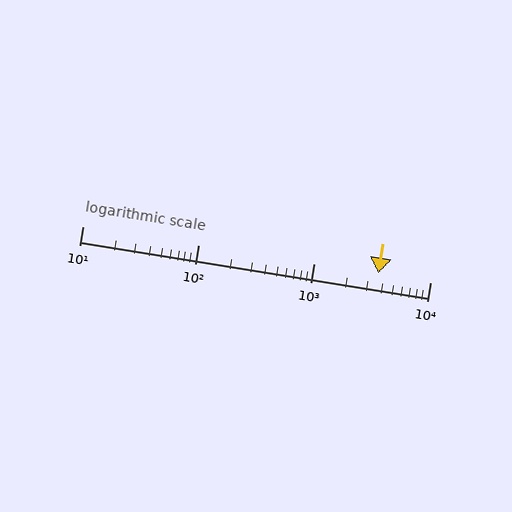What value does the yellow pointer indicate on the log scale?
The pointer indicates approximately 3600.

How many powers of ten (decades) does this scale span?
The scale spans 3 decades, from 10 to 10000.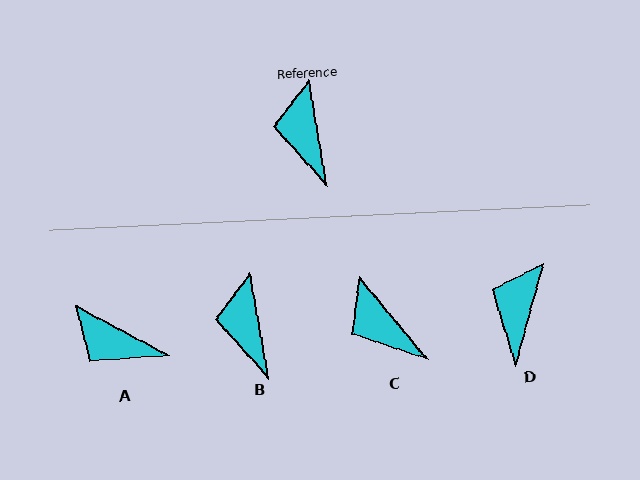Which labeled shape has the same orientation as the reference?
B.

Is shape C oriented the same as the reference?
No, it is off by about 30 degrees.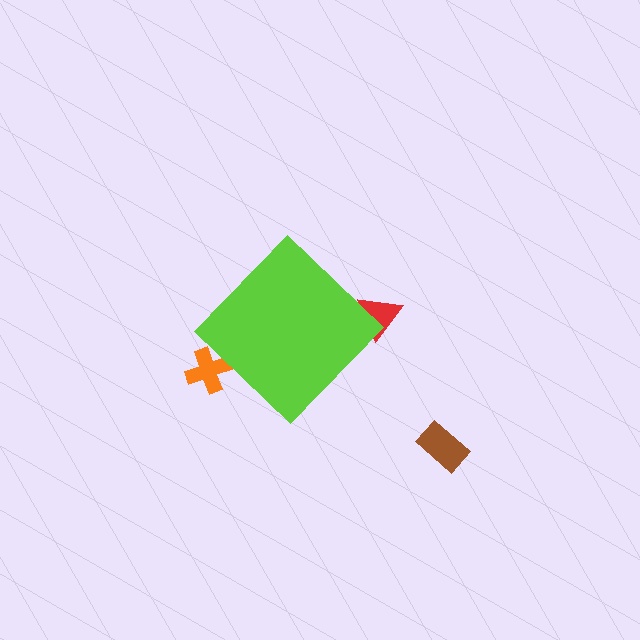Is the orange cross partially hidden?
Yes, the orange cross is partially hidden behind the lime diamond.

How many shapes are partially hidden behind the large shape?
2 shapes are partially hidden.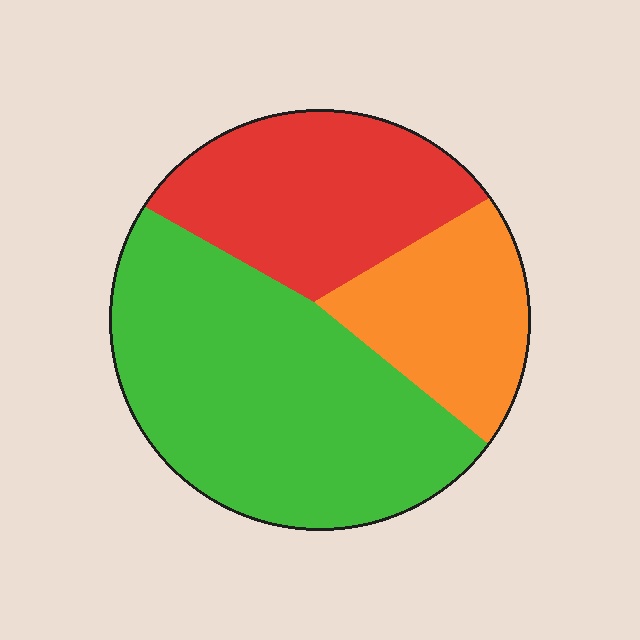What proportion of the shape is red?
Red covers about 30% of the shape.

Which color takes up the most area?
Green, at roughly 50%.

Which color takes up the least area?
Orange, at roughly 20%.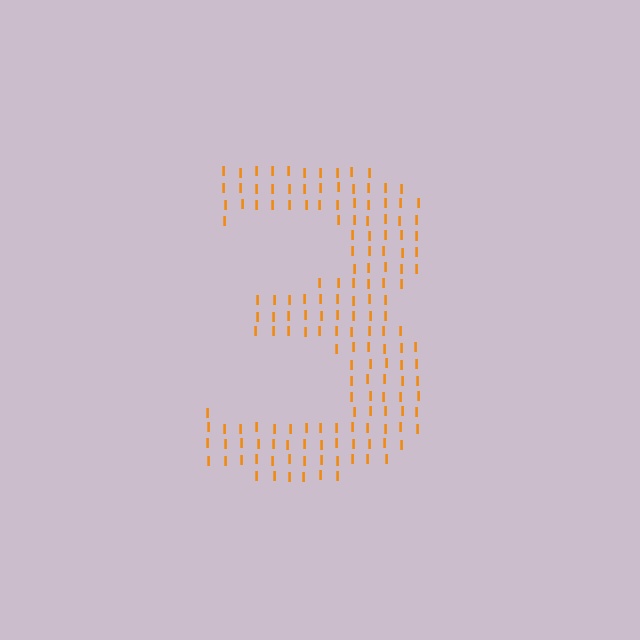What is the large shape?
The large shape is the digit 3.